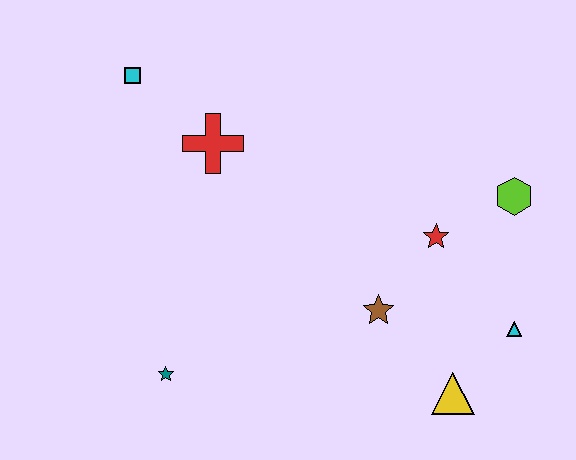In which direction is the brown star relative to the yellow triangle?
The brown star is above the yellow triangle.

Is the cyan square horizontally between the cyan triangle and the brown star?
No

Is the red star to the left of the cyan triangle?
Yes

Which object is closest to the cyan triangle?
The yellow triangle is closest to the cyan triangle.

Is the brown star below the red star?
Yes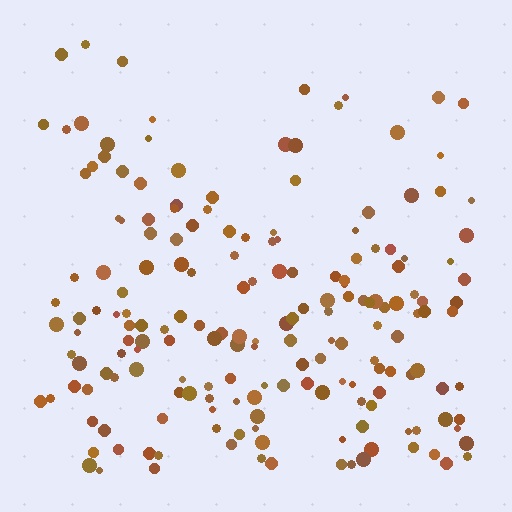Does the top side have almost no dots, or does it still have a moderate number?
Still a moderate number, just noticeably fewer than the bottom.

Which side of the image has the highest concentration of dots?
The bottom.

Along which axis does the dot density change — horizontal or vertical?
Vertical.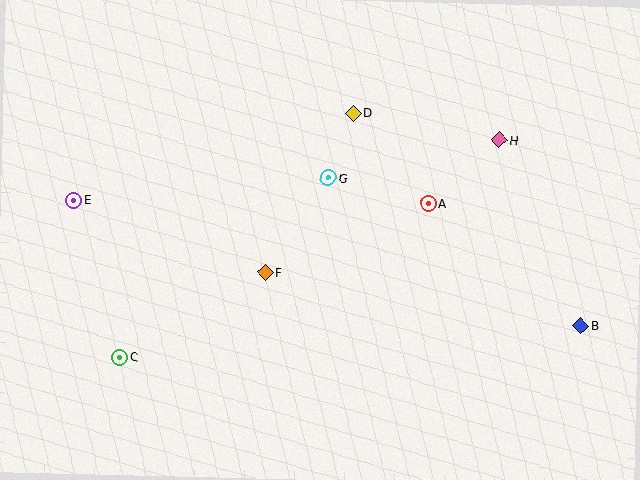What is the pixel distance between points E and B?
The distance between E and B is 522 pixels.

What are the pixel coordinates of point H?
Point H is at (499, 140).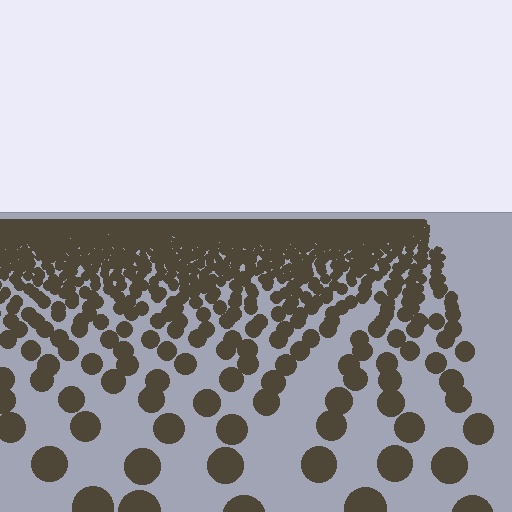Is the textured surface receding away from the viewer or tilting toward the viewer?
The surface is receding away from the viewer. Texture elements get smaller and denser toward the top.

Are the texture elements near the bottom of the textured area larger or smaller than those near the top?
Larger. Near the bottom, elements are closer to the viewer and appear at a bigger on-screen size.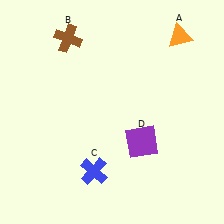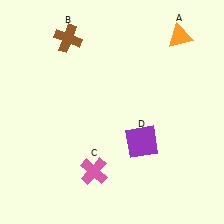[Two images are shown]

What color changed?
The cross (C) changed from blue in Image 1 to pink in Image 2.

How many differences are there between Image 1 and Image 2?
There is 1 difference between the two images.